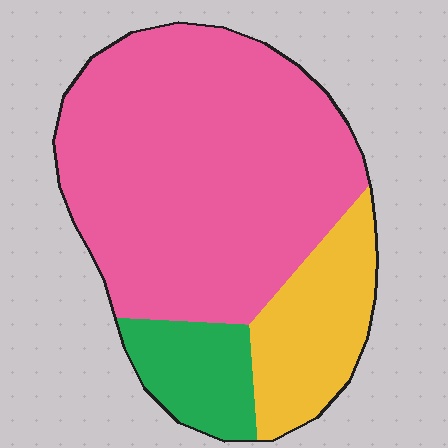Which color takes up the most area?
Pink, at roughly 70%.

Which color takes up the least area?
Green, at roughly 10%.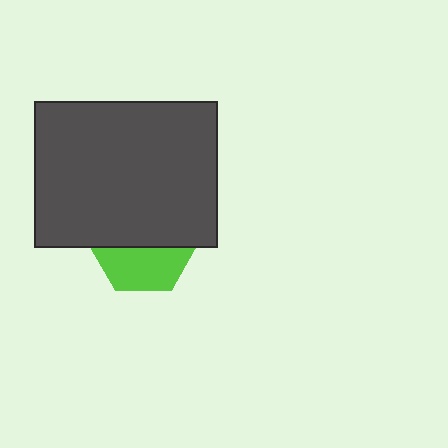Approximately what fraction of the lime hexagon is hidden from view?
Roughly 57% of the lime hexagon is hidden behind the dark gray rectangle.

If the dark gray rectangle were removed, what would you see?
You would see the complete lime hexagon.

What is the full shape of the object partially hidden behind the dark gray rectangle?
The partially hidden object is a lime hexagon.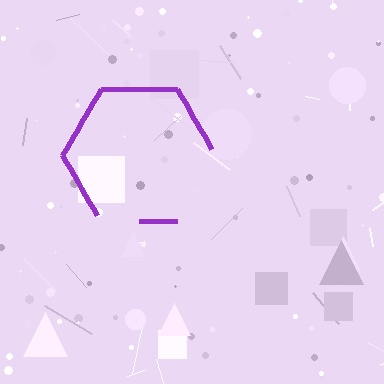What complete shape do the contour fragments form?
The contour fragments form a hexagon.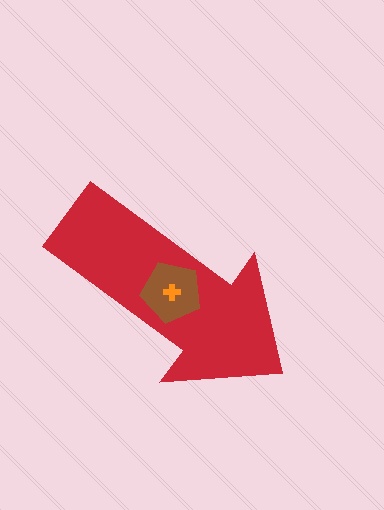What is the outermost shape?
The red arrow.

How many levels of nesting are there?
3.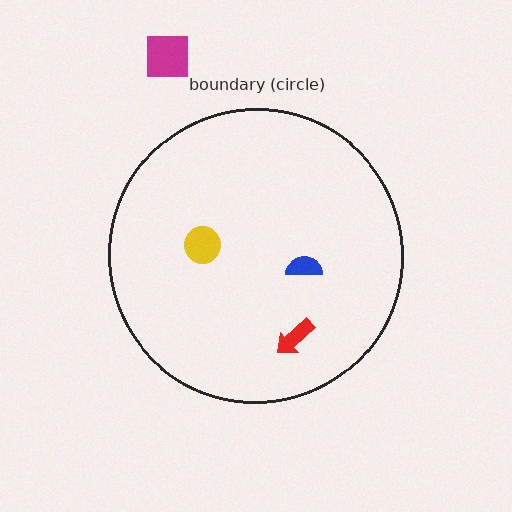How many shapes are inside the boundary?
3 inside, 1 outside.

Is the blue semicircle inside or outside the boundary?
Inside.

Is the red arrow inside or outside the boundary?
Inside.